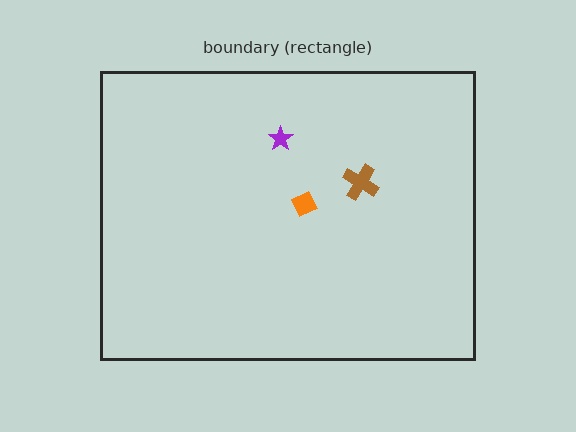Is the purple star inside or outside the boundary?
Inside.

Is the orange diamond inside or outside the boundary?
Inside.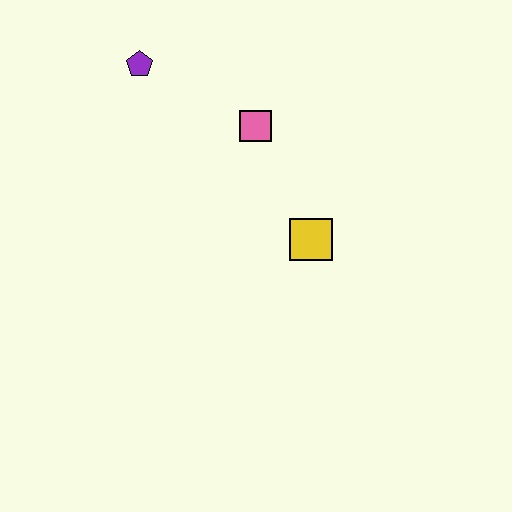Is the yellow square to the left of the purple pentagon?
No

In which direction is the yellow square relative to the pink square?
The yellow square is below the pink square.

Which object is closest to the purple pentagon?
The pink square is closest to the purple pentagon.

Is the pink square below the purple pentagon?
Yes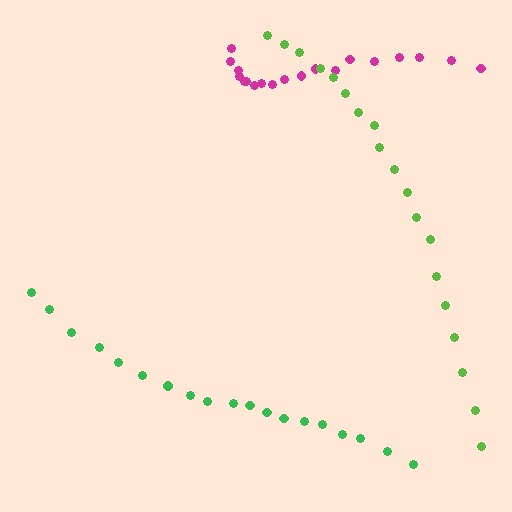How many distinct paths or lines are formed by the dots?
There are 3 distinct paths.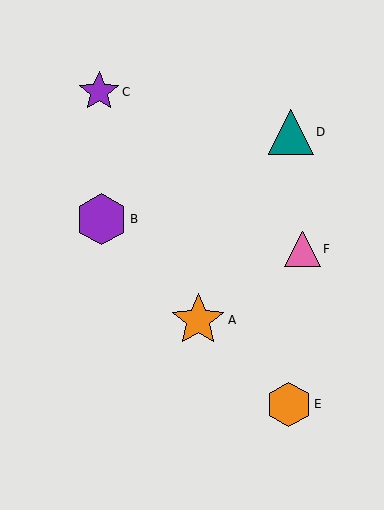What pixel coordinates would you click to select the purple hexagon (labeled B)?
Click at (102, 219) to select the purple hexagon B.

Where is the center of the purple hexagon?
The center of the purple hexagon is at (102, 219).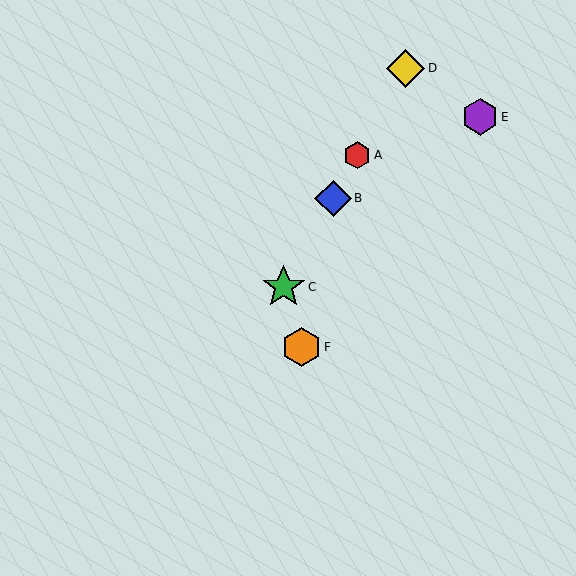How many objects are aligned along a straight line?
4 objects (A, B, C, D) are aligned along a straight line.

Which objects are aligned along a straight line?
Objects A, B, C, D are aligned along a straight line.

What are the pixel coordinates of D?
Object D is at (405, 69).